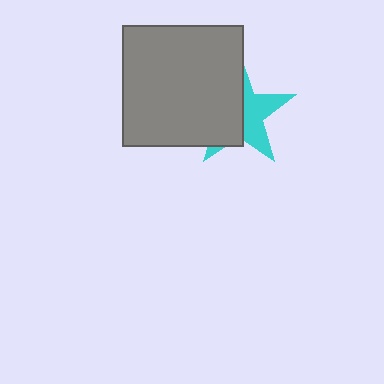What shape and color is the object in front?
The object in front is a gray rectangle.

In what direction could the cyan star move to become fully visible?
The cyan star could move right. That would shift it out from behind the gray rectangle entirely.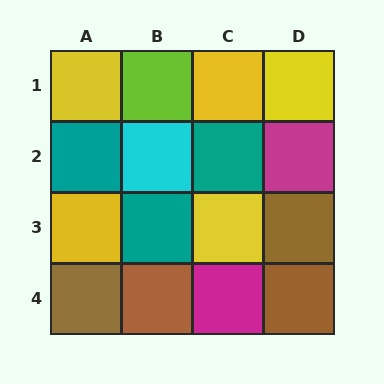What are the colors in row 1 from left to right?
Yellow, lime, yellow, yellow.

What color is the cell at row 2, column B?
Cyan.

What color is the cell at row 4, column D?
Brown.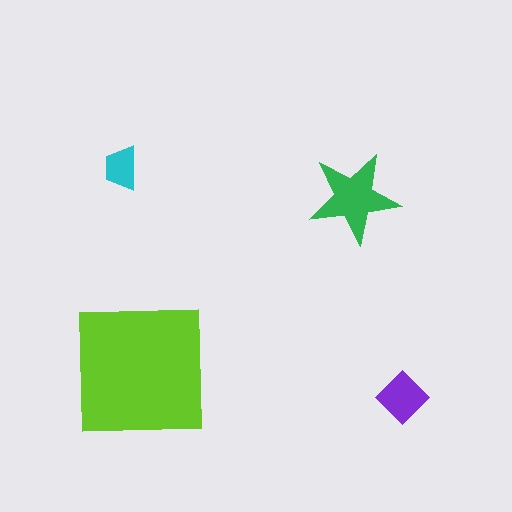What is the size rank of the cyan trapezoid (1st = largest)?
4th.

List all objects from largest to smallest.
The lime square, the green star, the purple diamond, the cyan trapezoid.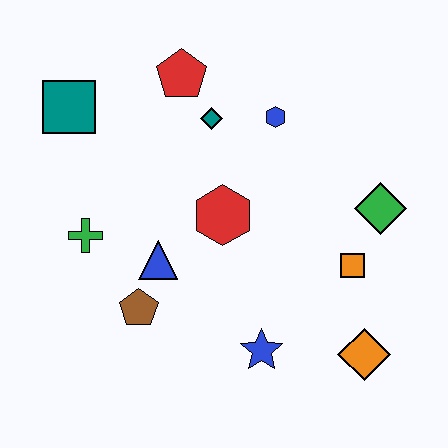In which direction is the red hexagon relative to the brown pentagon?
The red hexagon is above the brown pentagon.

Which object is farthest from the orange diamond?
The teal square is farthest from the orange diamond.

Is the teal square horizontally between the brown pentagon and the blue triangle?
No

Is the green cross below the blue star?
No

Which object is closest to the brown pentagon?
The blue triangle is closest to the brown pentagon.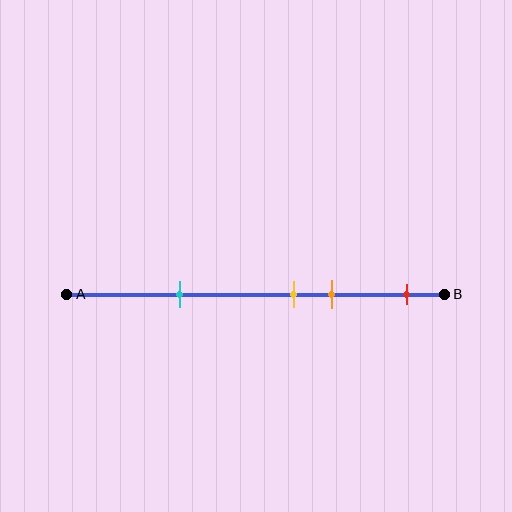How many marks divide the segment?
There are 4 marks dividing the segment.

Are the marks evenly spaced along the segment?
No, the marks are not evenly spaced.